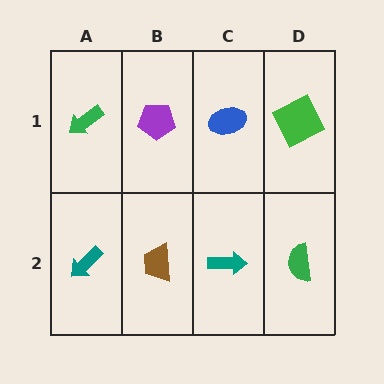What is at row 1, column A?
A green arrow.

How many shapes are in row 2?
4 shapes.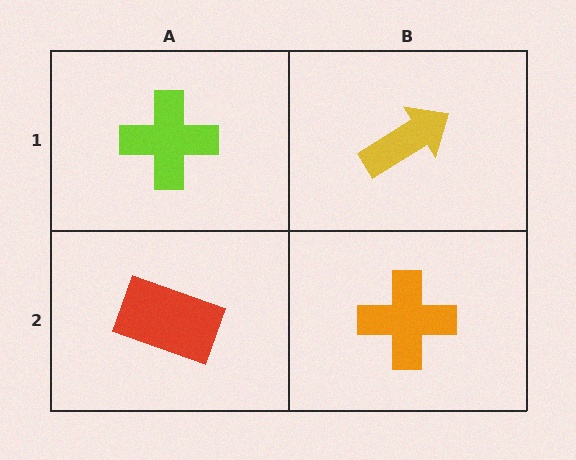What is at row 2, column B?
An orange cross.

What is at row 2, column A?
A red rectangle.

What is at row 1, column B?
A yellow arrow.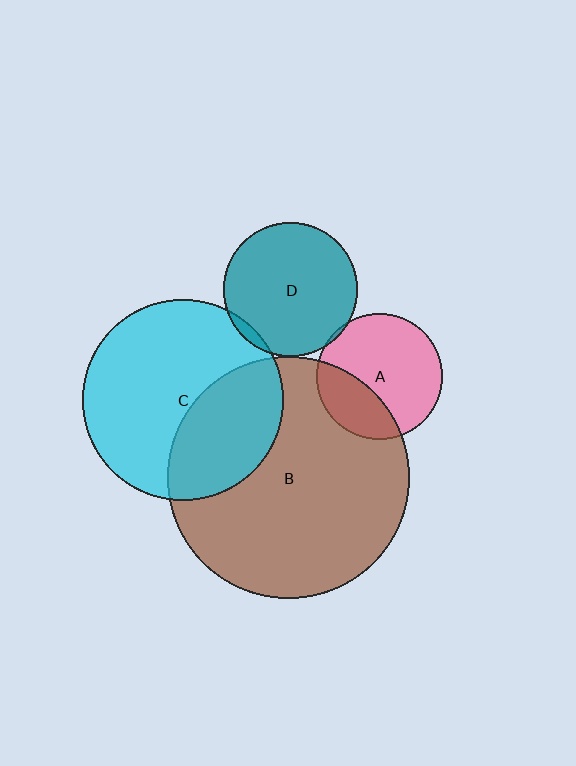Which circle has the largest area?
Circle B (brown).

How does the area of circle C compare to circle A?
Approximately 2.5 times.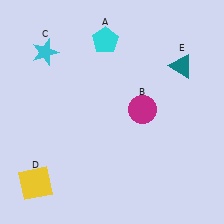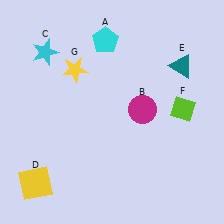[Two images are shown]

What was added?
A lime diamond (F), a yellow star (G) were added in Image 2.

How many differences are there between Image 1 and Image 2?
There are 2 differences between the two images.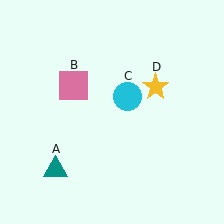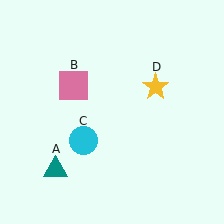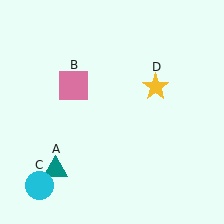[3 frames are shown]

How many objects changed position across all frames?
1 object changed position: cyan circle (object C).